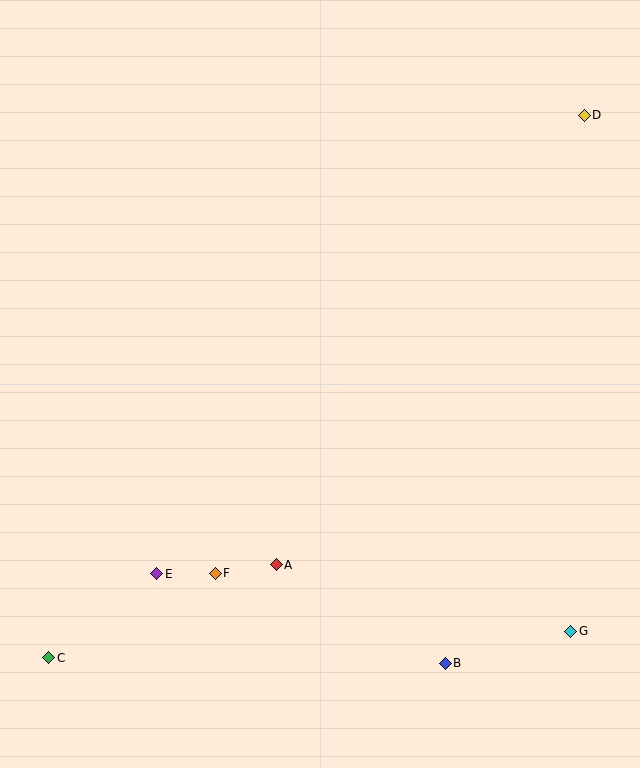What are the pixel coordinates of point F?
Point F is at (215, 573).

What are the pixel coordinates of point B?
Point B is at (445, 663).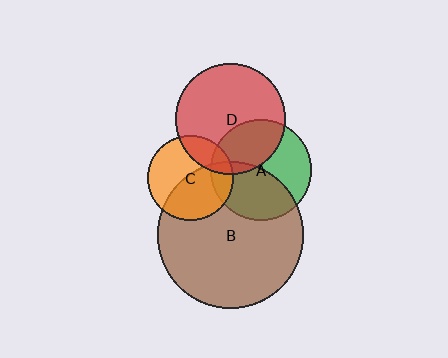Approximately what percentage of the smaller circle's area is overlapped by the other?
Approximately 35%.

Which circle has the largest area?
Circle B (brown).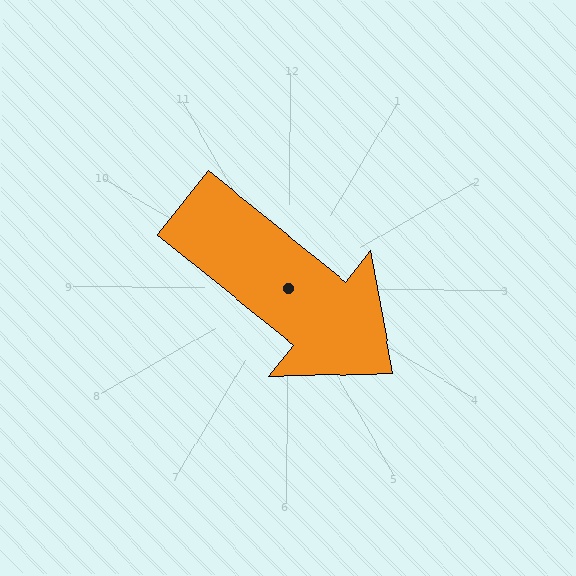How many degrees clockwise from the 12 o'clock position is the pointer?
Approximately 129 degrees.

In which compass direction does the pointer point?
Southeast.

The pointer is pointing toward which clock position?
Roughly 4 o'clock.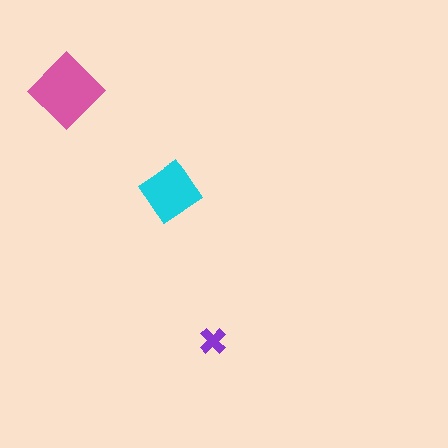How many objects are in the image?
There are 3 objects in the image.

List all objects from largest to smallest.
The pink diamond, the cyan diamond, the purple cross.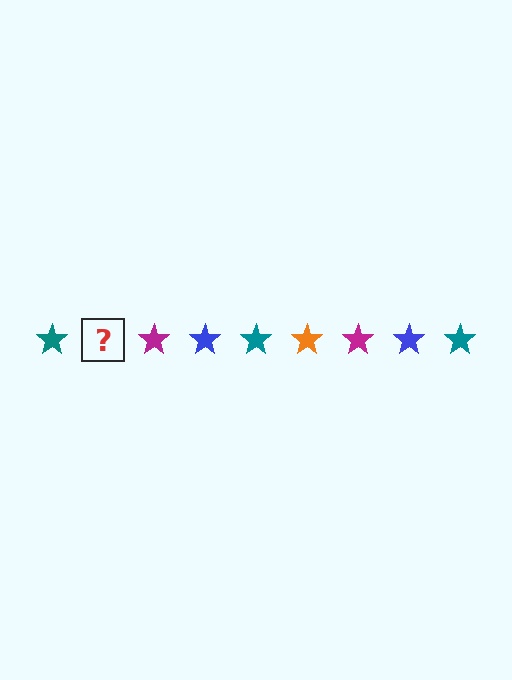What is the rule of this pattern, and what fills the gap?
The rule is that the pattern cycles through teal, orange, magenta, blue stars. The gap should be filled with an orange star.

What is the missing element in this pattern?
The missing element is an orange star.